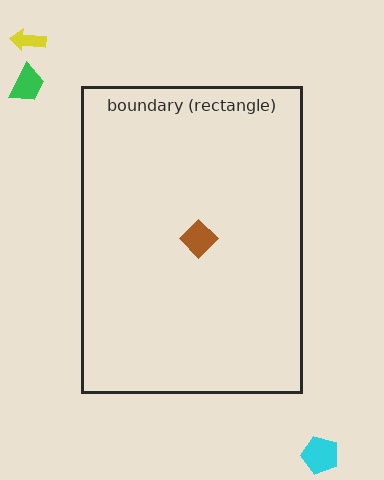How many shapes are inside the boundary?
1 inside, 3 outside.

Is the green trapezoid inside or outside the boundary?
Outside.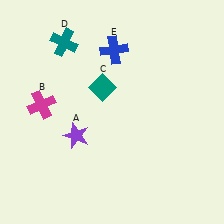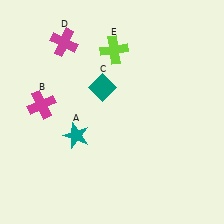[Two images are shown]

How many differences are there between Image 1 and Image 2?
There are 3 differences between the two images.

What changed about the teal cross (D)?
In Image 1, D is teal. In Image 2, it changed to magenta.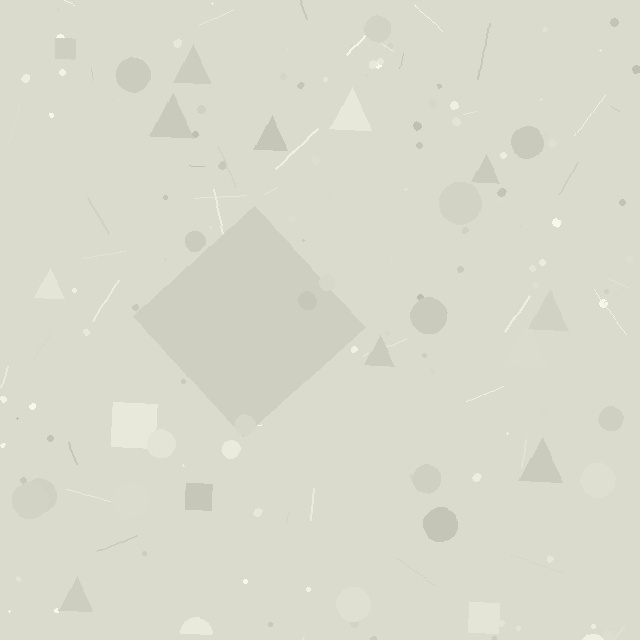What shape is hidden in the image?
A diamond is hidden in the image.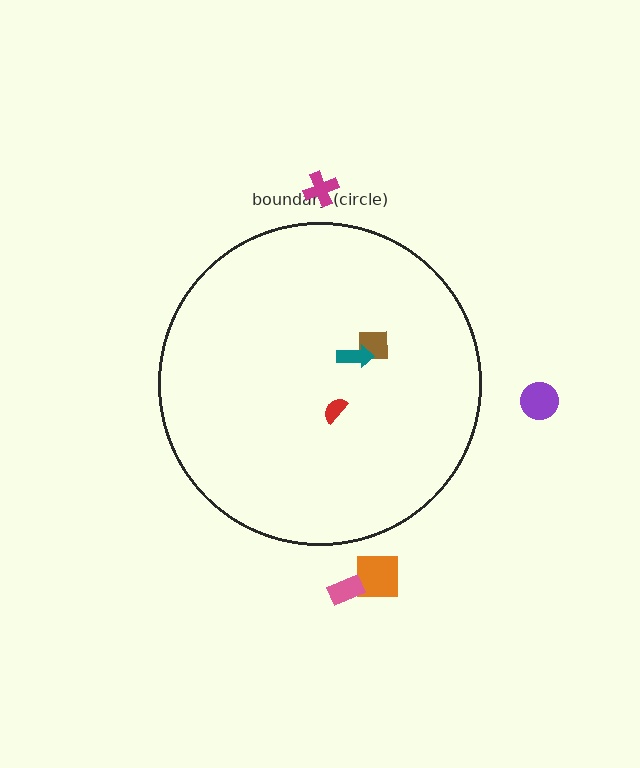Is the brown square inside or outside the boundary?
Inside.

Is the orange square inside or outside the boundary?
Outside.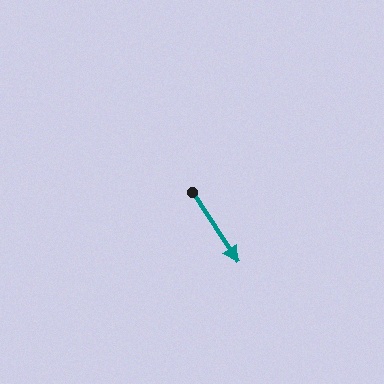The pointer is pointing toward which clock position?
Roughly 5 o'clock.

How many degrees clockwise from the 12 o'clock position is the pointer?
Approximately 147 degrees.